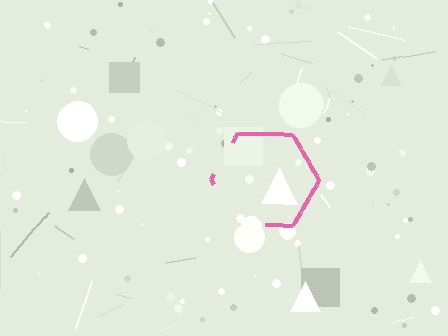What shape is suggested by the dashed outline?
The dashed outline suggests a hexagon.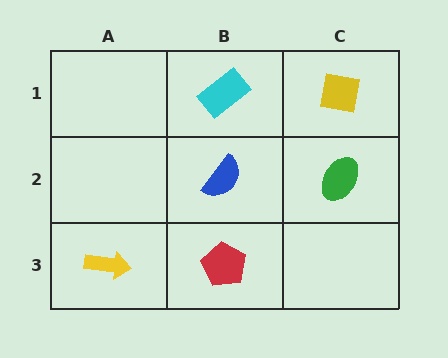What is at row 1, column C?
A yellow square.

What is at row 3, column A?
A yellow arrow.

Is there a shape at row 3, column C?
No, that cell is empty.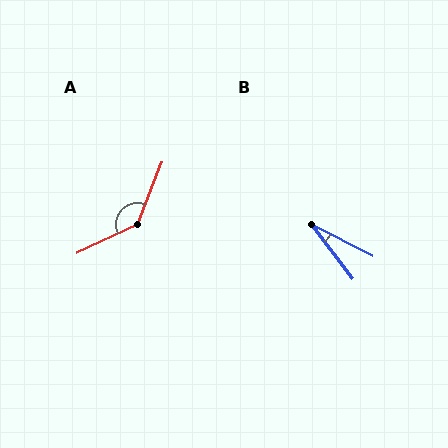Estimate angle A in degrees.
Approximately 137 degrees.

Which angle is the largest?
A, at approximately 137 degrees.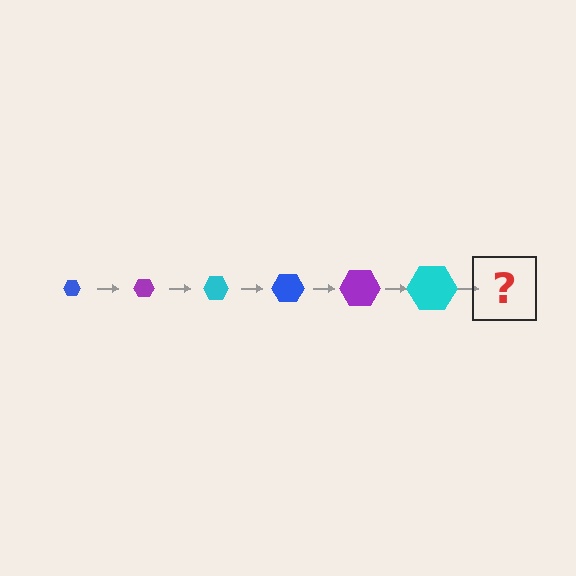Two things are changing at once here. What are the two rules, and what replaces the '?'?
The two rules are that the hexagon grows larger each step and the color cycles through blue, purple, and cyan. The '?' should be a blue hexagon, larger than the previous one.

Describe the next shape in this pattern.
It should be a blue hexagon, larger than the previous one.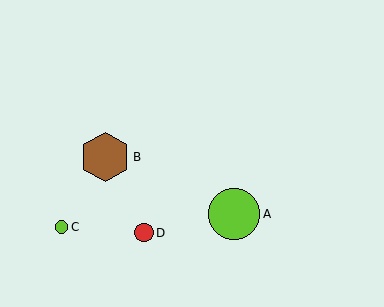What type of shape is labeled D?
Shape D is a red circle.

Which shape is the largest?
The lime circle (labeled A) is the largest.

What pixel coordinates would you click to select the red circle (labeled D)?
Click at (144, 233) to select the red circle D.